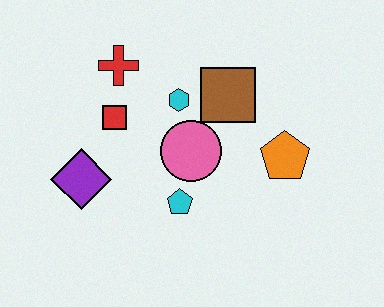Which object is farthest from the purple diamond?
The orange pentagon is farthest from the purple diamond.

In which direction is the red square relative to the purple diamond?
The red square is above the purple diamond.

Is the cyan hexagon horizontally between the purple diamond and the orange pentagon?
Yes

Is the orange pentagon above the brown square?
No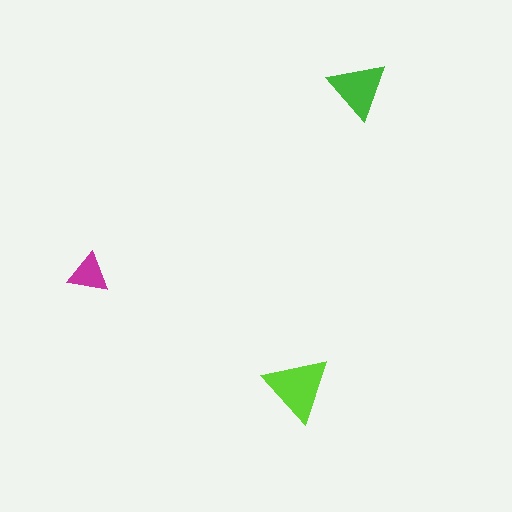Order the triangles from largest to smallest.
the lime one, the green one, the magenta one.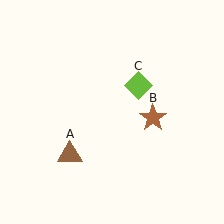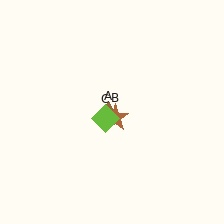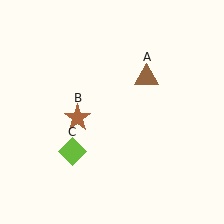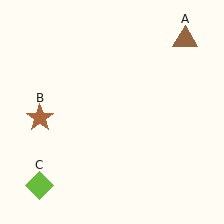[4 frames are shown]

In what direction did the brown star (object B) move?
The brown star (object B) moved left.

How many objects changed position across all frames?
3 objects changed position: brown triangle (object A), brown star (object B), lime diamond (object C).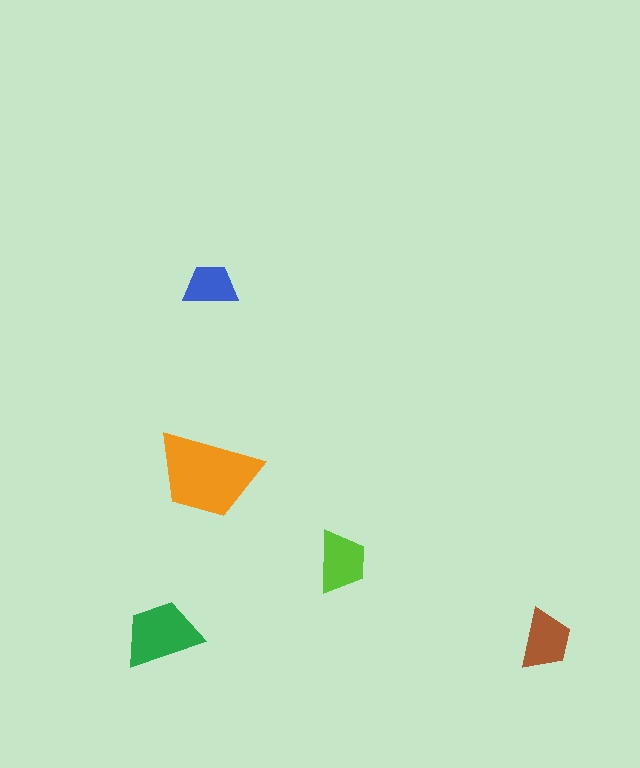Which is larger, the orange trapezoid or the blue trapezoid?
The orange one.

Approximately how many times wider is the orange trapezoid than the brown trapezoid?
About 1.5 times wider.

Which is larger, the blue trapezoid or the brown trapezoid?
The brown one.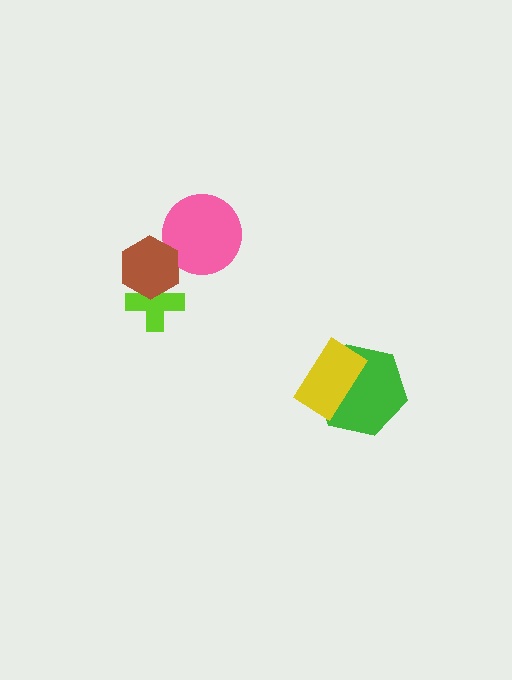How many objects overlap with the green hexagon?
1 object overlaps with the green hexagon.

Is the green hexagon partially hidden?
Yes, it is partially covered by another shape.